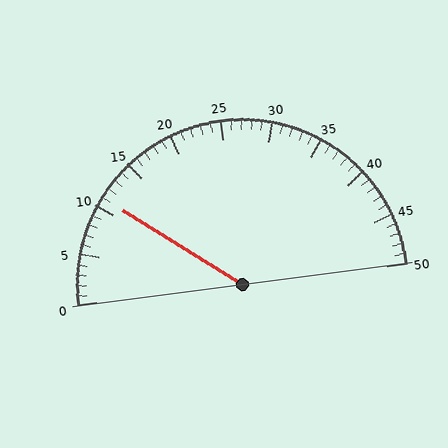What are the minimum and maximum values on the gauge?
The gauge ranges from 0 to 50.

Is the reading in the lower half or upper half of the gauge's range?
The reading is in the lower half of the range (0 to 50).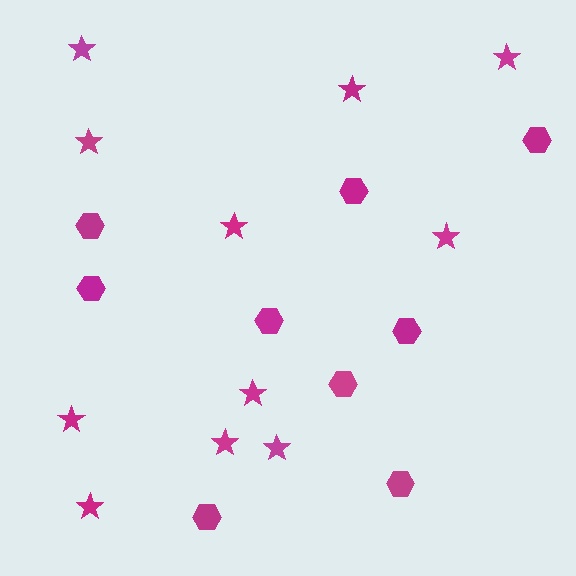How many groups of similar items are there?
There are 2 groups: one group of stars (11) and one group of hexagons (9).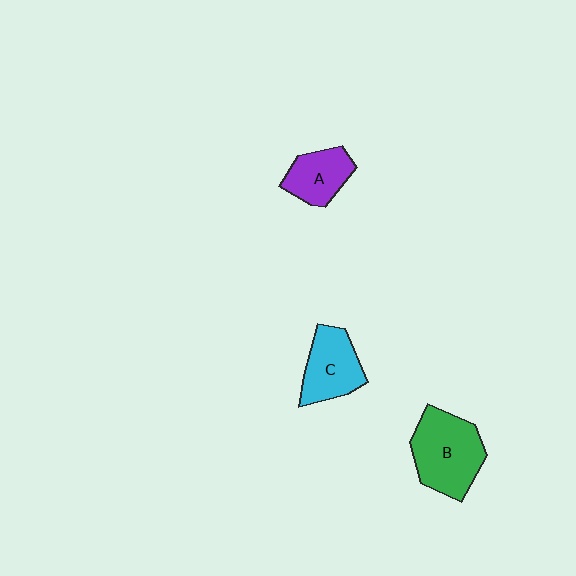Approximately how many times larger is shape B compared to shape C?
Approximately 1.4 times.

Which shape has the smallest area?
Shape A (purple).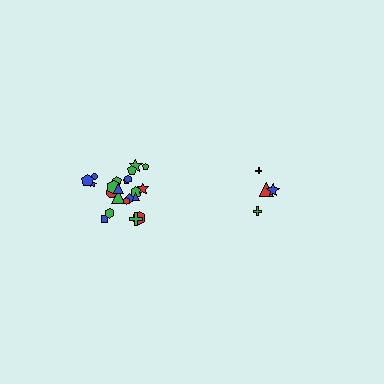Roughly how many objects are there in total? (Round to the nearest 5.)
Roughly 25 objects in total.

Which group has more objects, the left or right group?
The left group.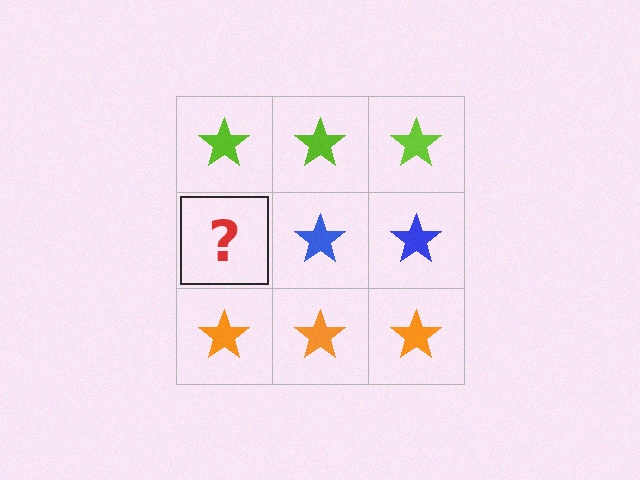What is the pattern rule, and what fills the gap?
The rule is that each row has a consistent color. The gap should be filled with a blue star.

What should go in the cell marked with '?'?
The missing cell should contain a blue star.